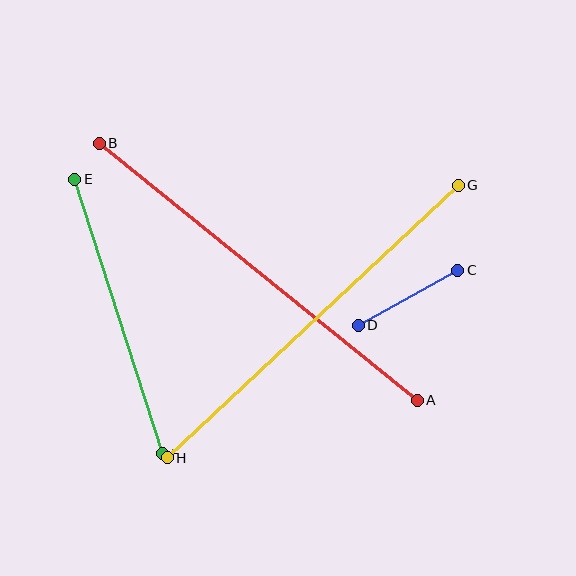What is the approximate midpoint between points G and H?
The midpoint is at approximately (313, 322) pixels.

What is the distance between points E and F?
The distance is approximately 288 pixels.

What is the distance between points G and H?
The distance is approximately 399 pixels.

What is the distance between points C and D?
The distance is approximately 113 pixels.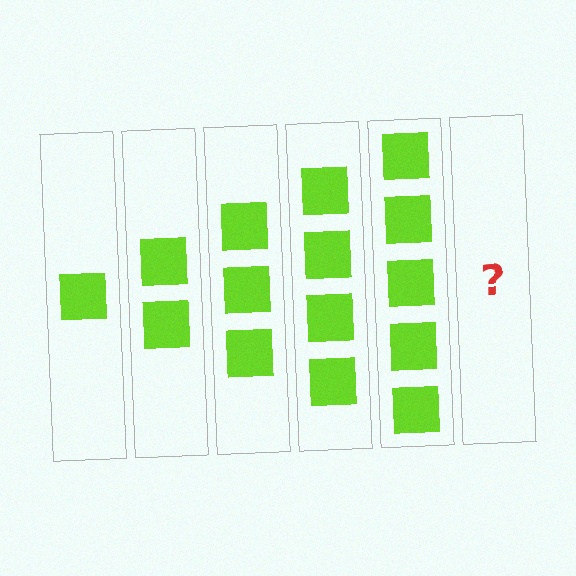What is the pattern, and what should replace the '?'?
The pattern is that each step adds one more square. The '?' should be 6 squares.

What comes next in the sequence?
The next element should be 6 squares.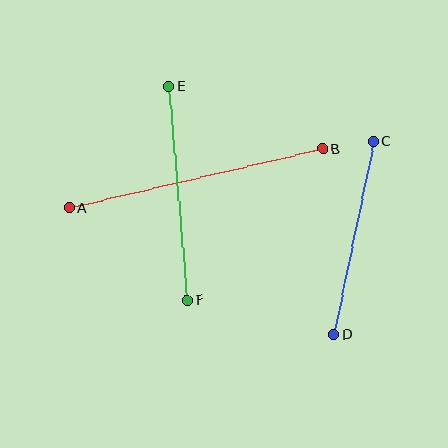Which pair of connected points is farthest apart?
Points A and B are farthest apart.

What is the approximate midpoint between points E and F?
The midpoint is at approximately (178, 193) pixels.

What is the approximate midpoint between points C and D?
The midpoint is at approximately (354, 238) pixels.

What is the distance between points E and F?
The distance is approximately 215 pixels.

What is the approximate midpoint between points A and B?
The midpoint is at approximately (196, 178) pixels.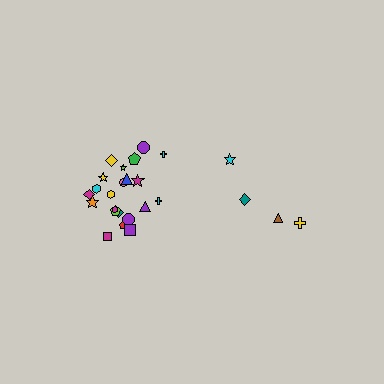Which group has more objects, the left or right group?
The left group.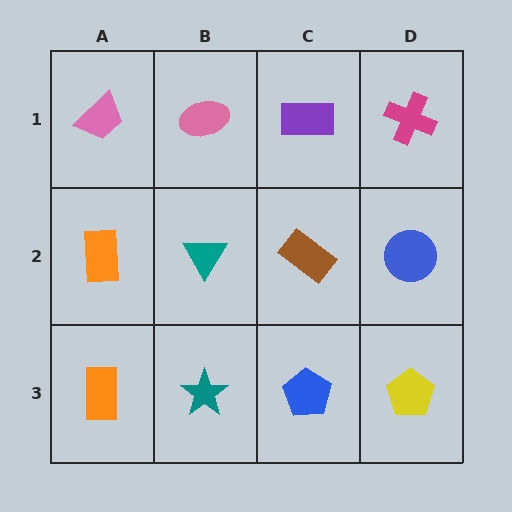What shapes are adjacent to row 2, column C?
A purple rectangle (row 1, column C), a blue pentagon (row 3, column C), a teal triangle (row 2, column B), a blue circle (row 2, column D).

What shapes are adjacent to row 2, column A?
A pink trapezoid (row 1, column A), an orange rectangle (row 3, column A), a teal triangle (row 2, column B).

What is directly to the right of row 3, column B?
A blue pentagon.